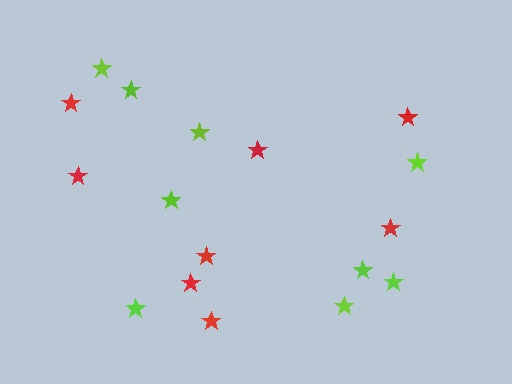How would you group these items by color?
There are 2 groups: one group of lime stars (9) and one group of red stars (8).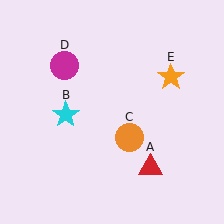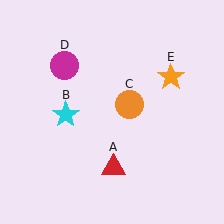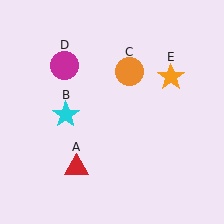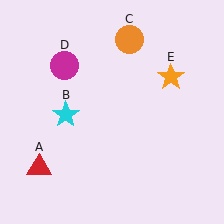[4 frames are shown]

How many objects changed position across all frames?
2 objects changed position: red triangle (object A), orange circle (object C).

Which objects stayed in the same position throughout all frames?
Cyan star (object B) and magenta circle (object D) and orange star (object E) remained stationary.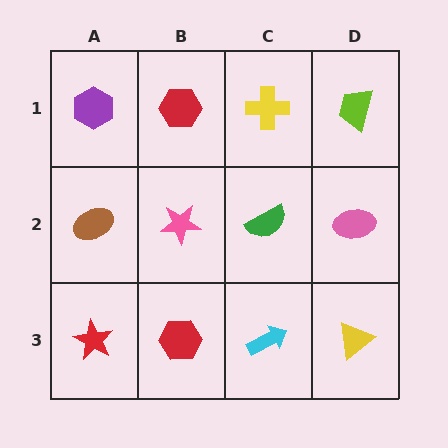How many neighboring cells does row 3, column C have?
3.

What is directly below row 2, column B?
A red hexagon.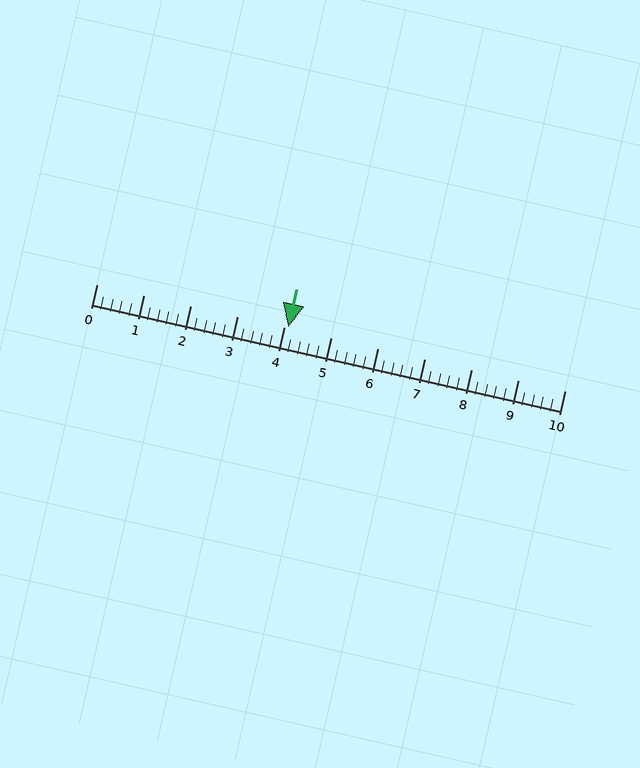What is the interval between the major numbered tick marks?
The major tick marks are spaced 1 units apart.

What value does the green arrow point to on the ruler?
The green arrow points to approximately 4.1.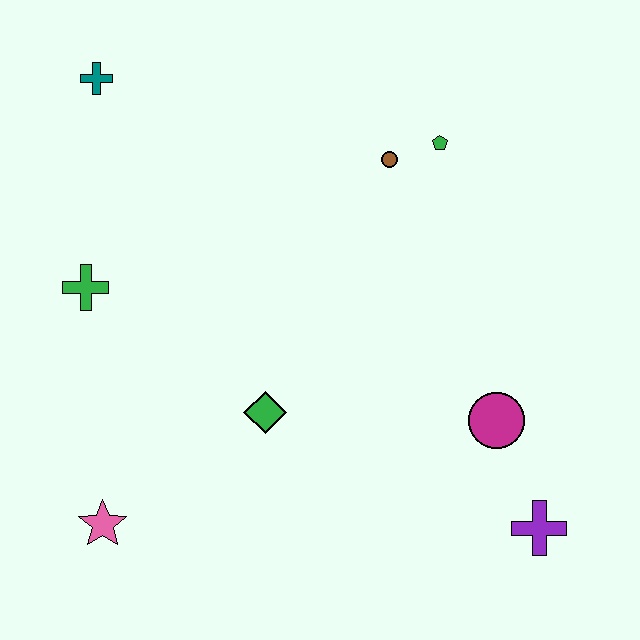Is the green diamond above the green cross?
No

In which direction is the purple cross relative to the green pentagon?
The purple cross is below the green pentagon.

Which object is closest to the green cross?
The teal cross is closest to the green cross.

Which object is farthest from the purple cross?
The teal cross is farthest from the purple cross.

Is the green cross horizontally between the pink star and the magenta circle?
No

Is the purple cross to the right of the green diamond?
Yes